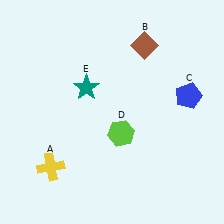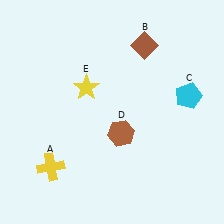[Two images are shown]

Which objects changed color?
C changed from blue to cyan. D changed from lime to brown. E changed from teal to yellow.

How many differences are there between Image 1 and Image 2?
There are 3 differences between the two images.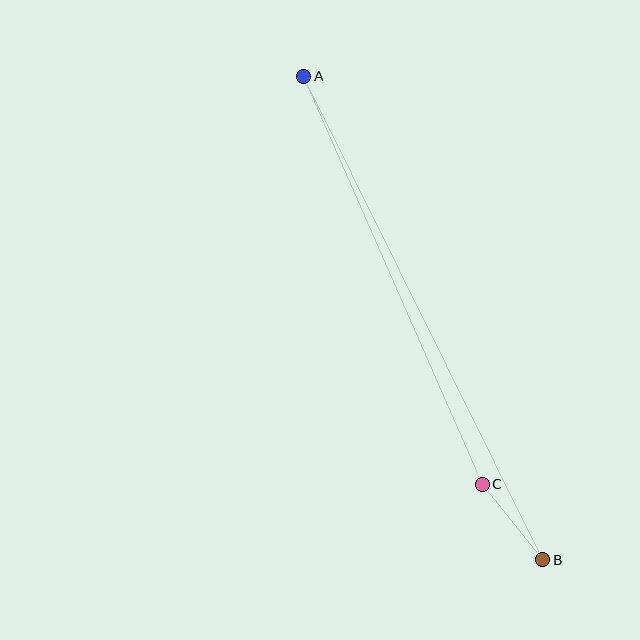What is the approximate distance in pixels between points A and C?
The distance between A and C is approximately 445 pixels.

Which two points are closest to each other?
Points B and C are closest to each other.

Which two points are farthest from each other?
Points A and B are farthest from each other.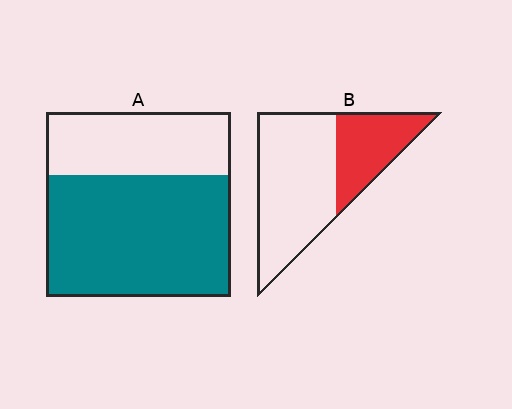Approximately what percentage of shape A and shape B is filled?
A is approximately 65% and B is approximately 35%.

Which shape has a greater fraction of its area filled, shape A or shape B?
Shape A.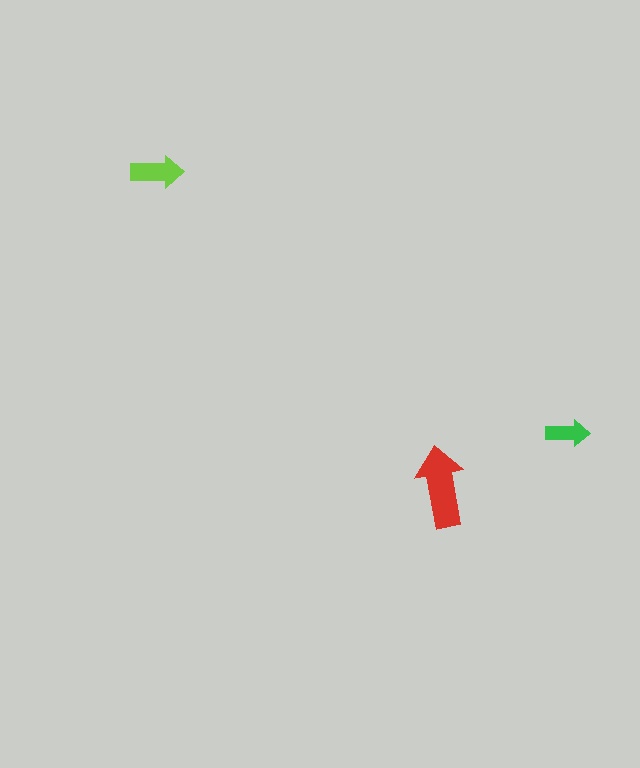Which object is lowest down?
The red arrow is bottommost.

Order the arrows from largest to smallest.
the red one, the lime one, the green one.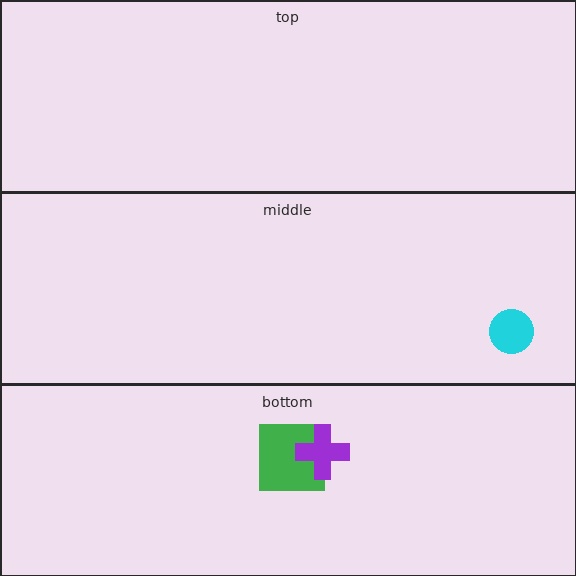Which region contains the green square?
The bottom region.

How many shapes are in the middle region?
1.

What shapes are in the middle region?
The cyan circle.